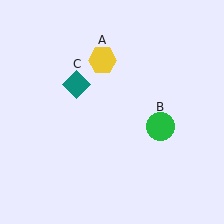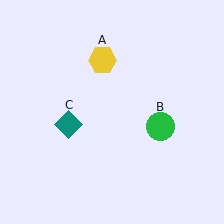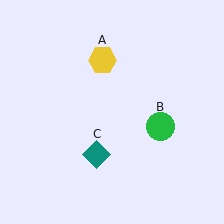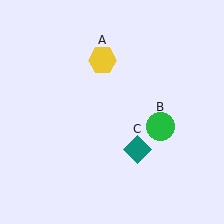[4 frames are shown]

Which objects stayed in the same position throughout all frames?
Yellow hexagon (object A) and green circle (object B) remained stationary.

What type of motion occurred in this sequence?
The teal diamond (object C) rotated counterclockwise around the center of the scene.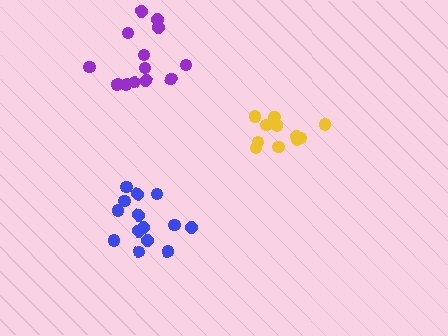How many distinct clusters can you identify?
There are 3 distinct clusters.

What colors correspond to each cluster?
The clusters are colored: yellow, purple, blue.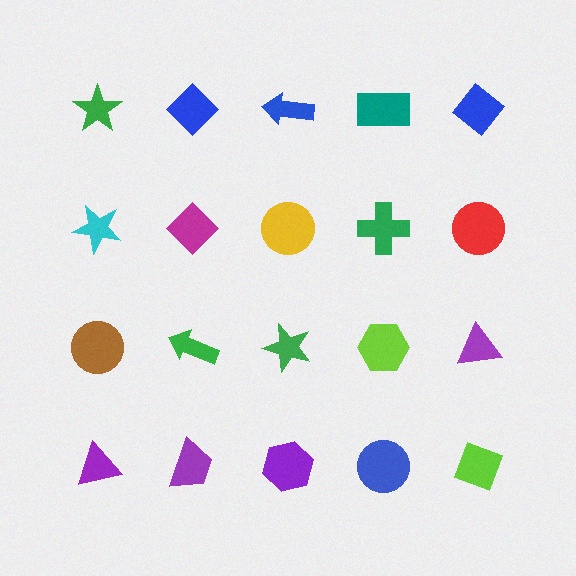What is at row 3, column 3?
A green star.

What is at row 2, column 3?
A yellow circle.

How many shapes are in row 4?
5 shapes.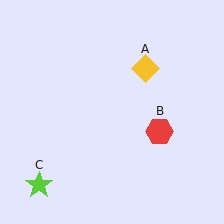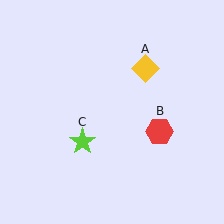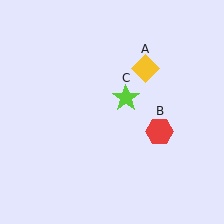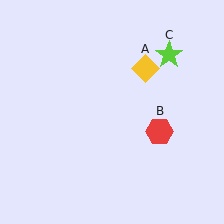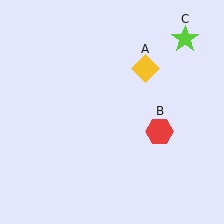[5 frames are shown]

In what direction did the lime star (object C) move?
The lime star (object C) moved up and to the right.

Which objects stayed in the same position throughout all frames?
Yellow diamond (object A) and red hexagon (object B) remained stationary.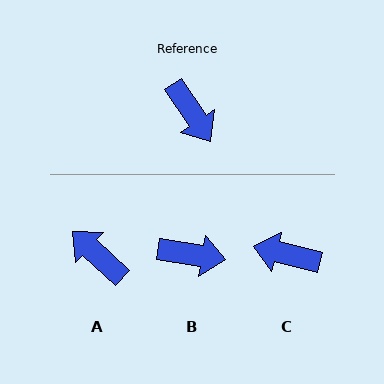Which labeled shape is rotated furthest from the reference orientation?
A, about 166 degrees away.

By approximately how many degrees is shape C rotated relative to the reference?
Approximately 138 degrees clockwise.